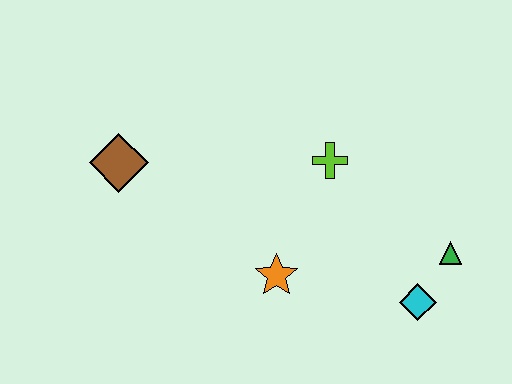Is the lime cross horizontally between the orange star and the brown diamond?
No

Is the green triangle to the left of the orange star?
No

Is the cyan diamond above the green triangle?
No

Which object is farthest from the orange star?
The brown diamond is farthest from the orange star.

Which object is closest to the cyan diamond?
The green triangle is closest to the cyan diamond.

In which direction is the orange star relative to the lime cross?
The orange star is below the lime cross.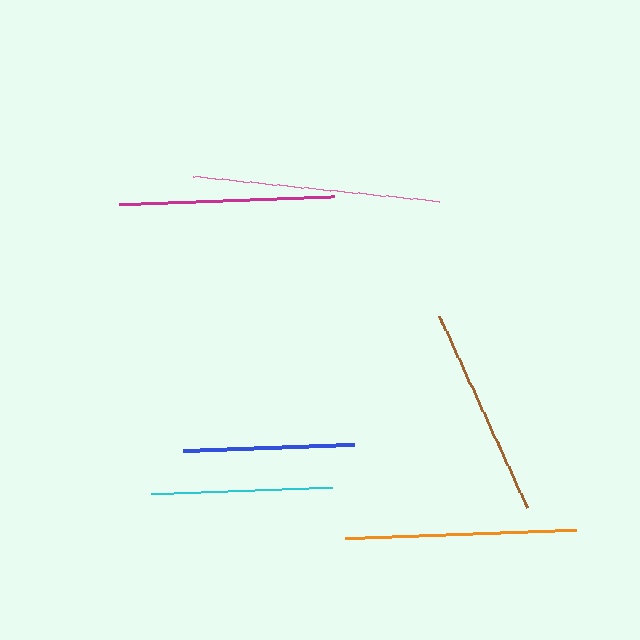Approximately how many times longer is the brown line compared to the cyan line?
The brown line is approximately 1.2 times the length of the cyan line.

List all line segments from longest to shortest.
From longest to shortest: pink, orange, magenta, brown, cyan, blue.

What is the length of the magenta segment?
The magenta segment is approximately 216 pixels long.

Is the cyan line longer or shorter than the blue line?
The cyan line is longer than the blue line.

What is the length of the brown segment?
The brown segment is approximately 211 pixels long.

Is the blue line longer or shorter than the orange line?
The orange line is longer than the blue line.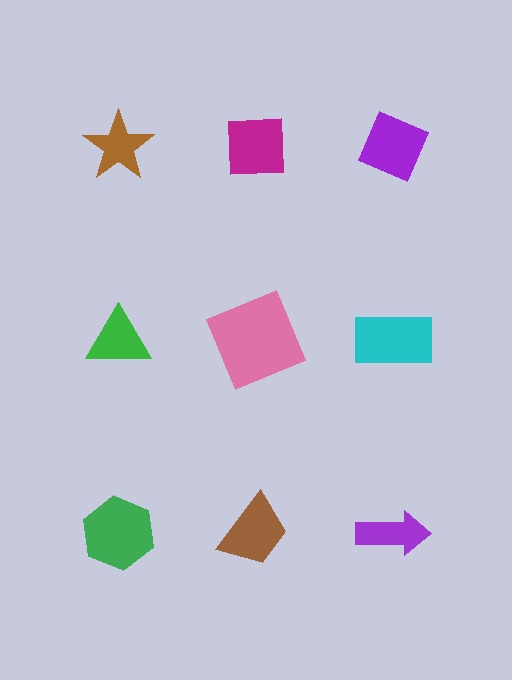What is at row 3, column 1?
A green hexagon.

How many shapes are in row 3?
3 shapes.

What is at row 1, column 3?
A purple diamond.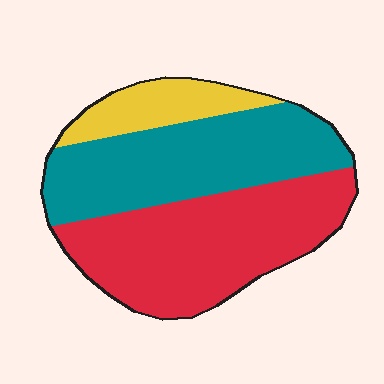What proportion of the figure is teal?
Teal takes up between a quarter and a half of the figure.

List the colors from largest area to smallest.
From largest to smallest: red, teal, yellow.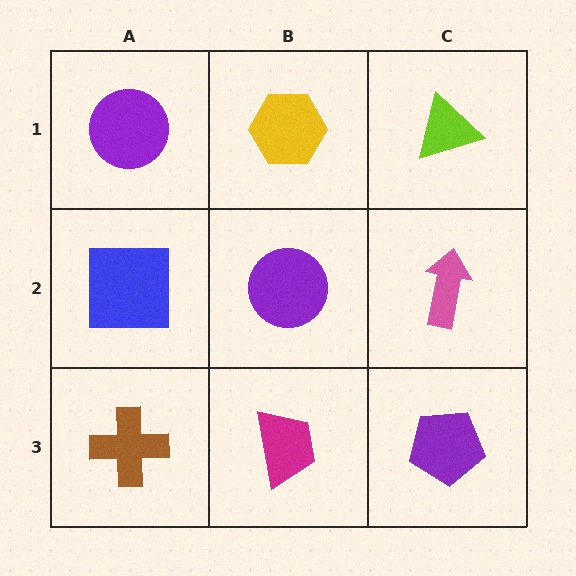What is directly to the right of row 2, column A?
A purple circle.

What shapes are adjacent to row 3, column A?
A blue square (row 2, column A), a magenta trapezoid (row 3, column B).